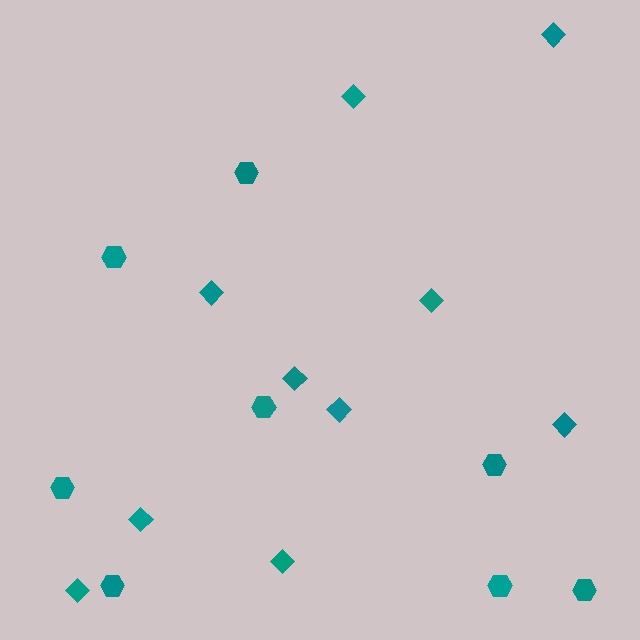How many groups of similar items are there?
There are 2 groups: one group of diamonds (10) and one group of hexagons (8).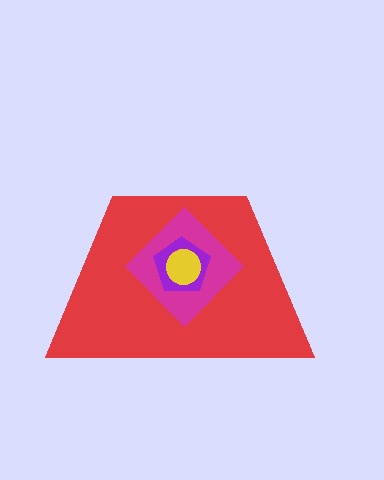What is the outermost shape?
The red trapezoid.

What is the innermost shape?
The yellow circle.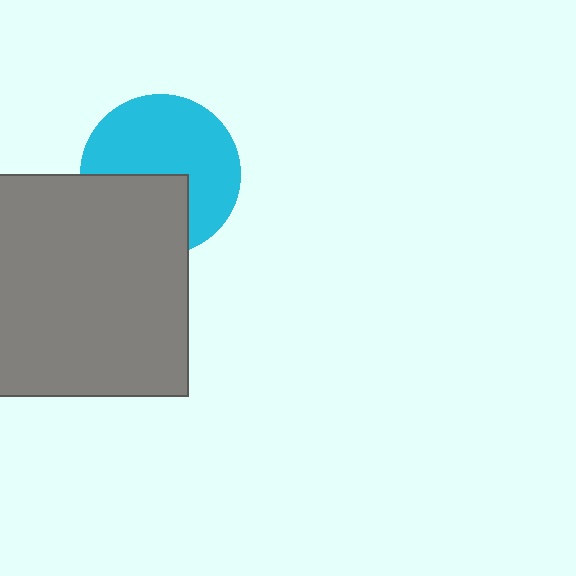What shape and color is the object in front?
The object in front is a gray rectangle.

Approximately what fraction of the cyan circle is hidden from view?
Roughly 37% of the cyan circle is hidden behind the gray rectangle.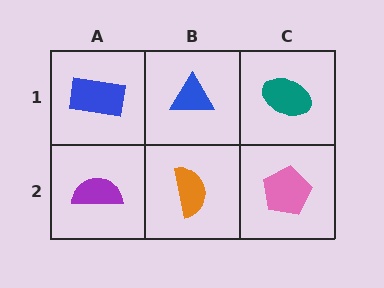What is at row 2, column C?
A pink pentagon.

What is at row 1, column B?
A blue triangle.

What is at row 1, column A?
A blue rectangle.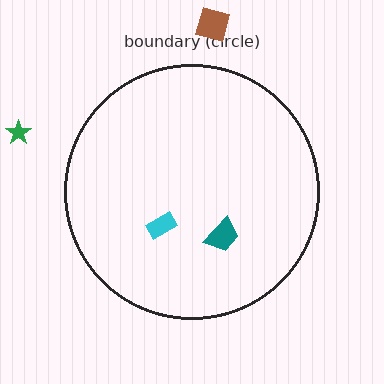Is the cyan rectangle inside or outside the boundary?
Inside.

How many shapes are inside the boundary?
2 inside, 2 outside.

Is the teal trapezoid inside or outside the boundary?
Inside.